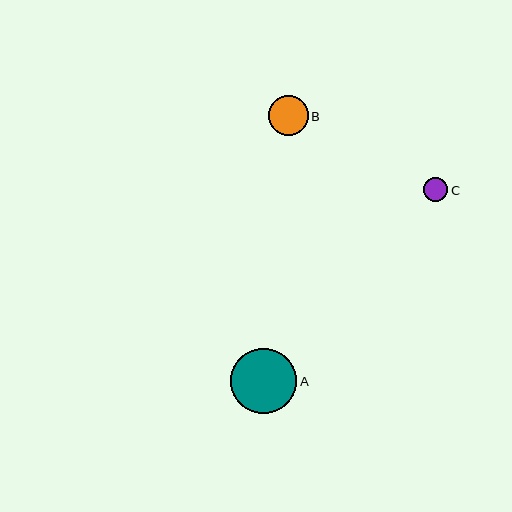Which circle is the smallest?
Circle C is the smallest with a size of approximately 24 pixels.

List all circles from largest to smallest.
From largest to smallest: A, B, C.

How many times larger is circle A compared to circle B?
Circle A is approximately 1.6 times the size of circle B.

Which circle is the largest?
Circle A is the largest with a size of approximately 66 pixels.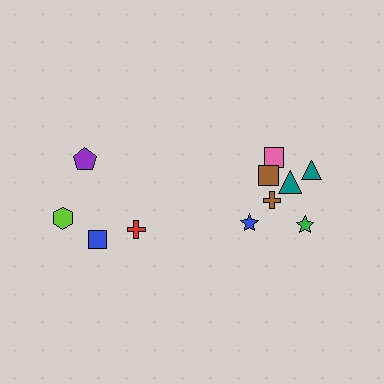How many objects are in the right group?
There are 7 objects.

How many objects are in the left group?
There are 4 objects.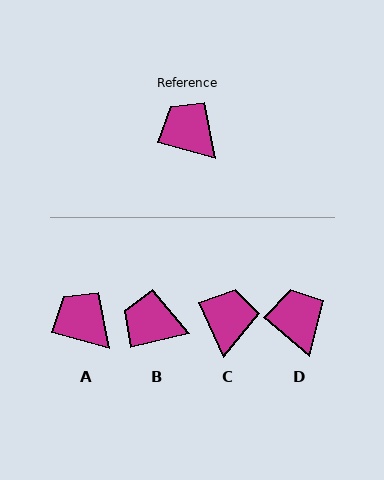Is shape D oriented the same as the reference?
No, it is off by about 26 degrees.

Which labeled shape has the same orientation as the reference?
A.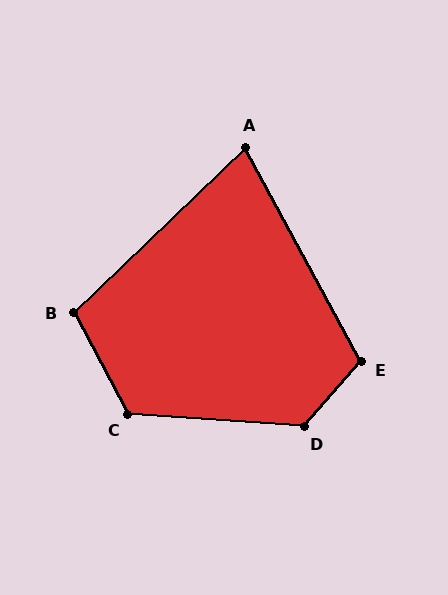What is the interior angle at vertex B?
Approximately 106 degrees (obtuse).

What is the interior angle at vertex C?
Approximately 122 degrees (obtuse).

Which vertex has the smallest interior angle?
A, at approximately 75 degrees.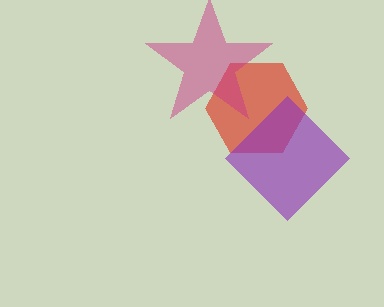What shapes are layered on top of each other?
The layered shapes are: a red hexagon, a magenta star, a purple diamond.